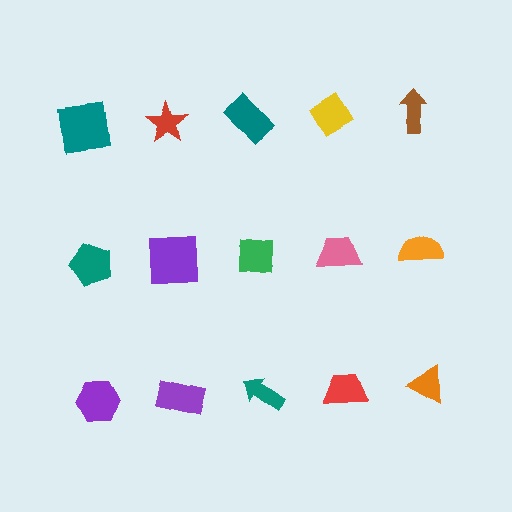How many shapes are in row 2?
5 shapes.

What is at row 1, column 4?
A yellow diamond.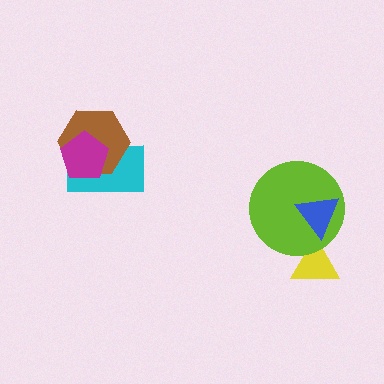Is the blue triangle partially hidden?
No, no other shape covers it.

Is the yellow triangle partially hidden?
Yes, it is partially covered by another shape.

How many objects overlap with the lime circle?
2 objects overlap with the lime circle.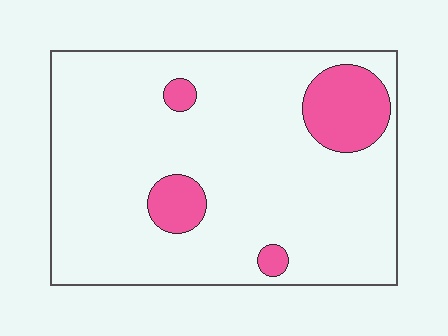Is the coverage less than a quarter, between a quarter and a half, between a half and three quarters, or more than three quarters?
Less than a quarter.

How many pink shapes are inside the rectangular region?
4.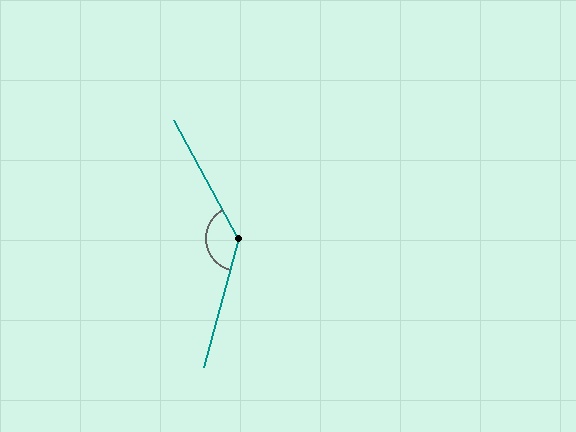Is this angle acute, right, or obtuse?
It is obtuse.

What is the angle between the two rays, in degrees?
Approximately 137 degrees.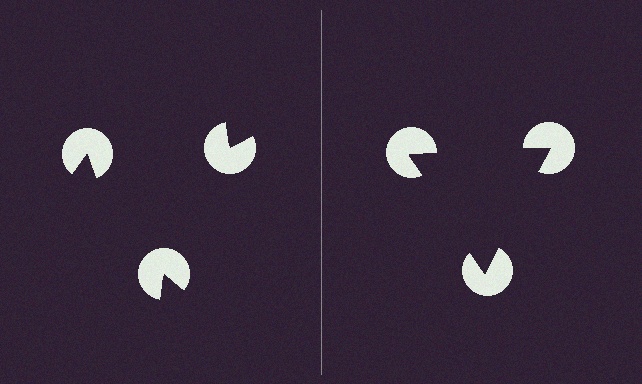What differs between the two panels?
The pac-man discs are positioned identically on both sides; only the wedge orientations differ. On the right they align to a triangle; on the left they are misaligned.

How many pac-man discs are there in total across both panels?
6 — 3 on each side.